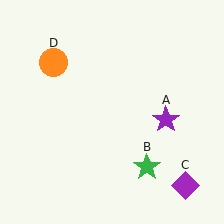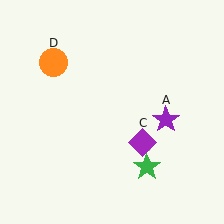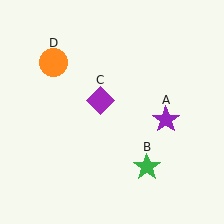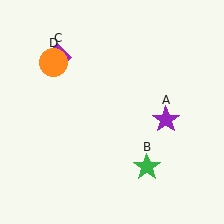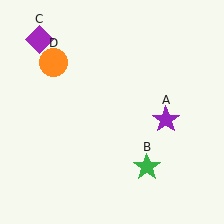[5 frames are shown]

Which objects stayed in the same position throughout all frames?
Purple star (object A) and green star (object B) and orange circle (object D) remained stationary.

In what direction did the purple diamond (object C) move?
The purple diamond (object C) moved up and to the left.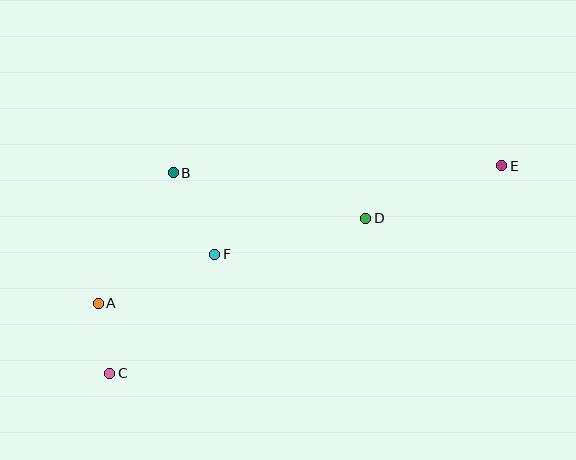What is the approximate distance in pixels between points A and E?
The distance between A and E is approximately 426 pixels.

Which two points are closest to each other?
Points A and C are closest to each other.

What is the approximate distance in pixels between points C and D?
The distance between C and D is approximately 299 pixels.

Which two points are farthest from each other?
Points C and E are farthest from each other.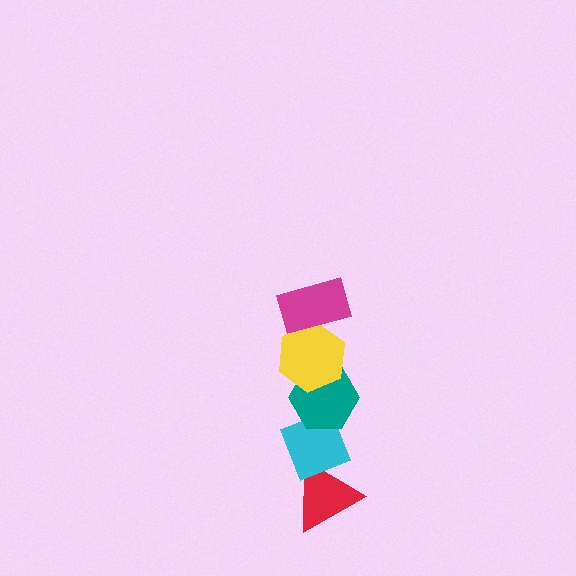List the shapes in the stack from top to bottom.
From top to bottom: the magenta rectangle, the yellow hexagon, the teal hexagon, the cyan diamond, the red triangle.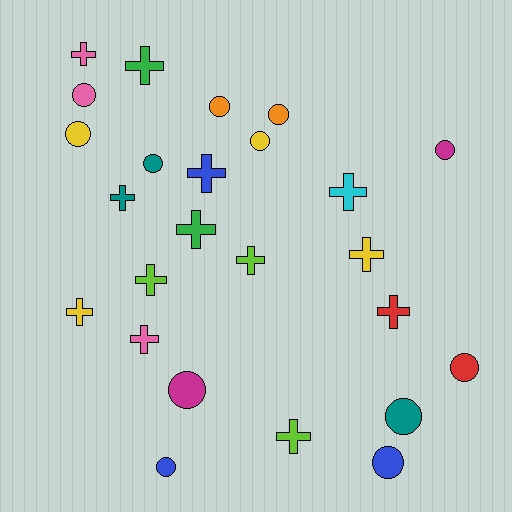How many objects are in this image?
There are 25 objects.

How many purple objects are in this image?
There are no purple objects.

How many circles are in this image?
There are 12 circles.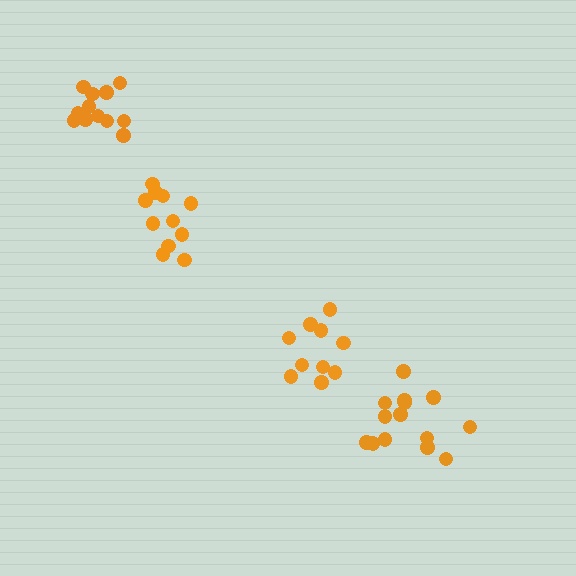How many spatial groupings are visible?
There are 4 spatial groupings.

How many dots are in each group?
Group 1: 15 dots, Group 2: 11 dots, Group 3: 12 dots, Group 4: 10 dots (48 total).